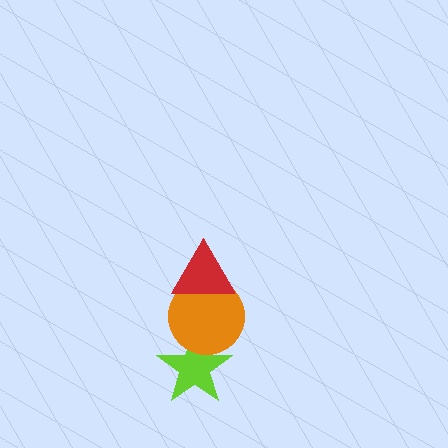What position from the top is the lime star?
The lime star is 3rd from the top.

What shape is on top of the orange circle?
The red triangle is on top of the orange circle.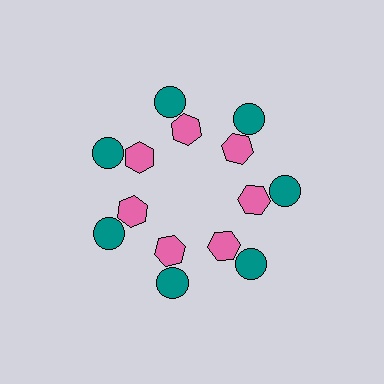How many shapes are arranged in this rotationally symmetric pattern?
There are 14 shapes, arranged in 7 groups of 2.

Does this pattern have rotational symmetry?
Yes, this pattern has 7-fold rotational symmetry. It looks the same after rotating 51 degrees around the center.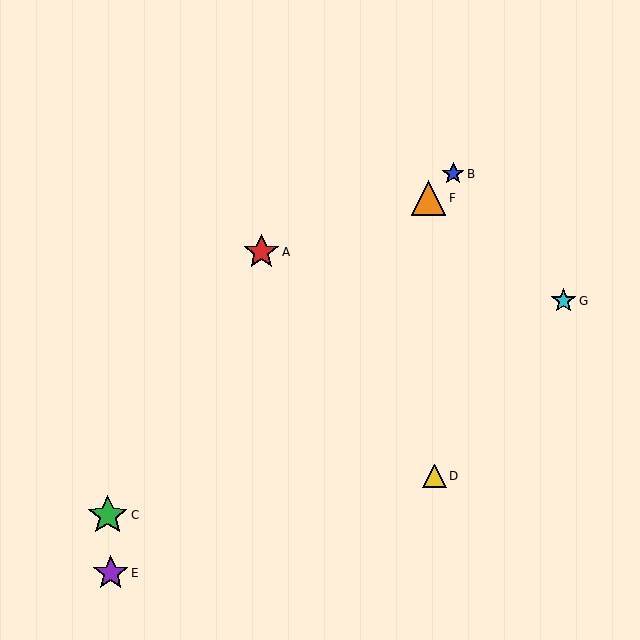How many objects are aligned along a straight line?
3 objects (B, C, F) are aligned along a straight line.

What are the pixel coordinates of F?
Object F is at (429, 198).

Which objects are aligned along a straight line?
Objects B, C, F are aligned along a straight line.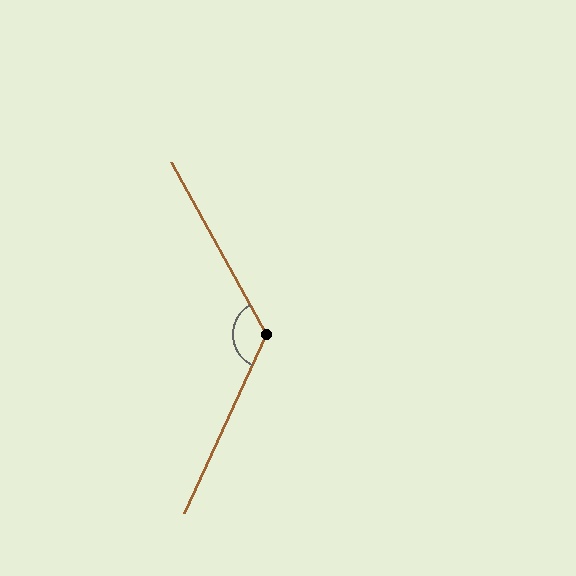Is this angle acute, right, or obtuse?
It is obtuse.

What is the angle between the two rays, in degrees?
Approximately 127 degrees.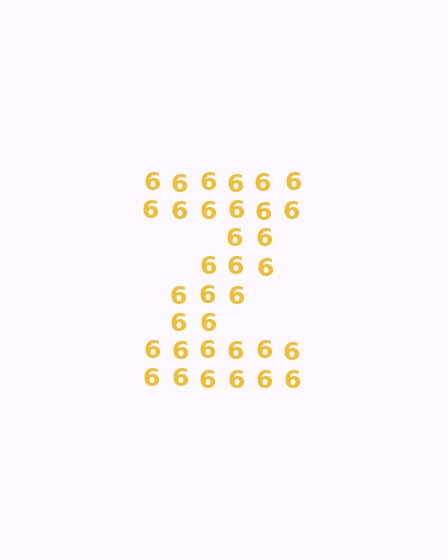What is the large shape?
The large shape is the letter Z.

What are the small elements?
The small elements are digit 6's.